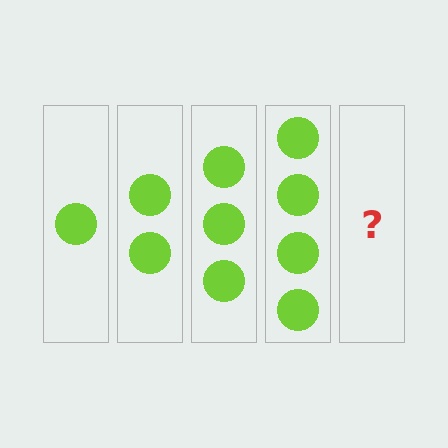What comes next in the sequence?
The next element should be 5 circles.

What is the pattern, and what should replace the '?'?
The pattern is that each step adds one more circle. The '?' should be 5 circles.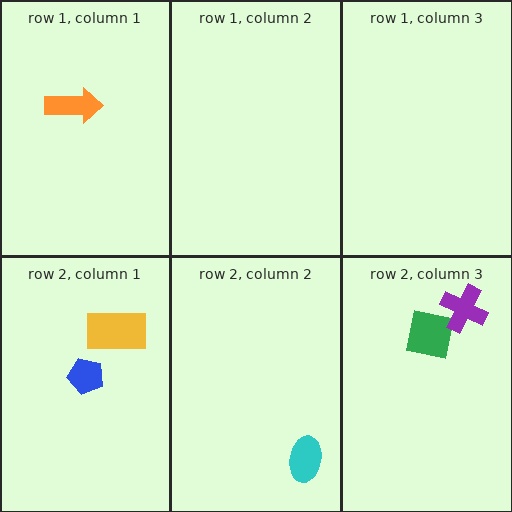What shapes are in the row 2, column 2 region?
The cyan ellipse.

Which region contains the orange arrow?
The row 1, column 1 region.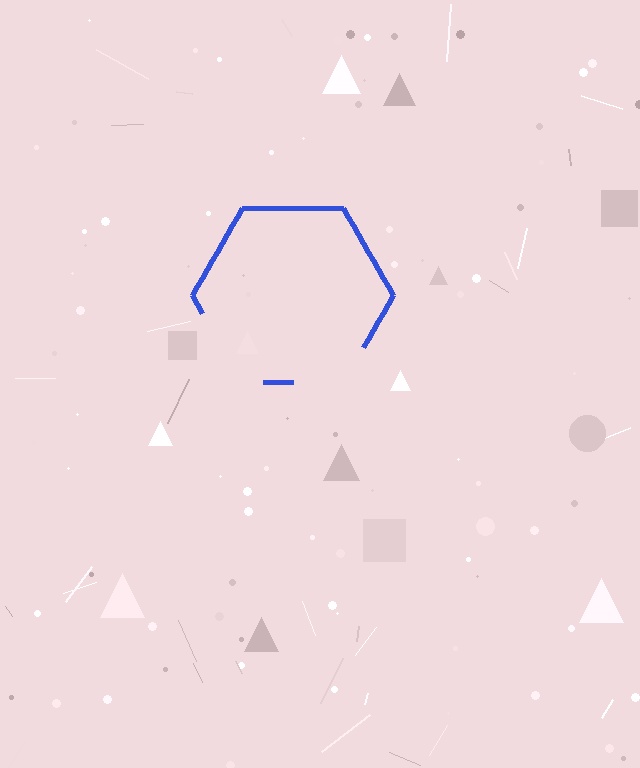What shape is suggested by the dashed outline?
The dashed outline suggests a hexagon.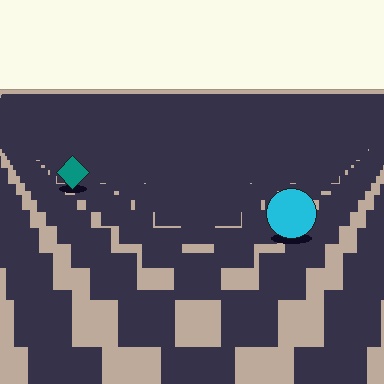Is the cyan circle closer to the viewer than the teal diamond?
Yes. The cyan circle is closer — you can tell from the texture gradient: the ground texture is coarser near it.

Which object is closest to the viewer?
The cyan circle is closest. The texture marks near it are larger and more spread out.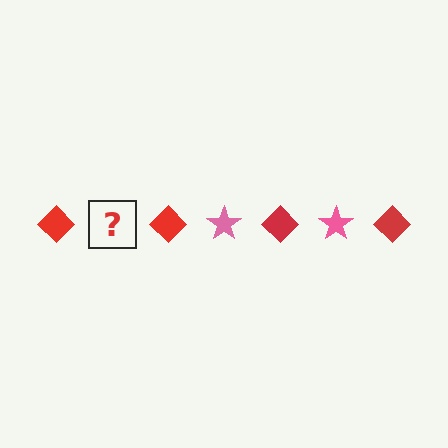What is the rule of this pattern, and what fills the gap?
The rule is that the pattern alternates between red diamond and pink star. The gap should be filled with a pink star.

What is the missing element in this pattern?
The missing element is a pink star.